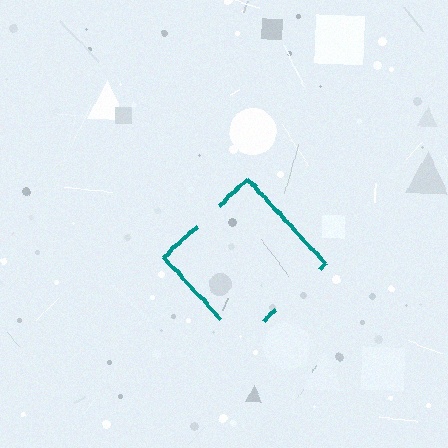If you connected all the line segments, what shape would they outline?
They would outline a diamond.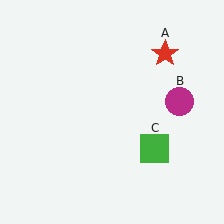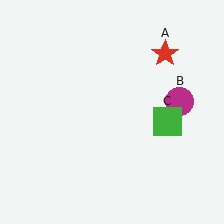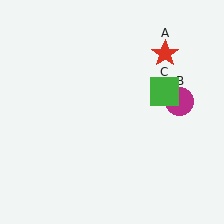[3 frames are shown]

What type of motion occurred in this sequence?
The green square (object C) rotated counterclockwise around the center of the scene.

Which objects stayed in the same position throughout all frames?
Red star (object A) and magenta circle (object B) remained stationary.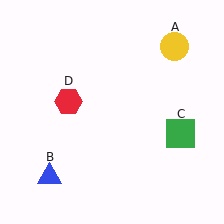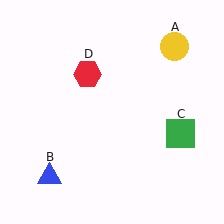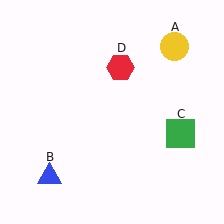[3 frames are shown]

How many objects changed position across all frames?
1 object changed position: red hexagon (object D).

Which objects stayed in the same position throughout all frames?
Yellow circle (object A) and blue triangle (object B) and green square (object C) remained stationary.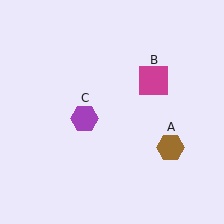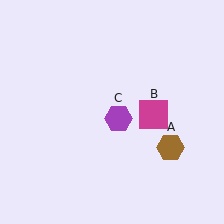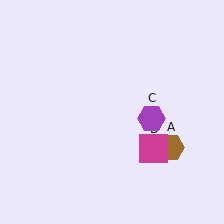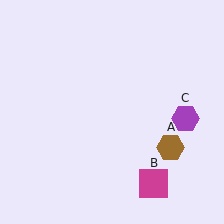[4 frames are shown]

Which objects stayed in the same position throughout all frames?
Brown hexagon (object A) remained stationary.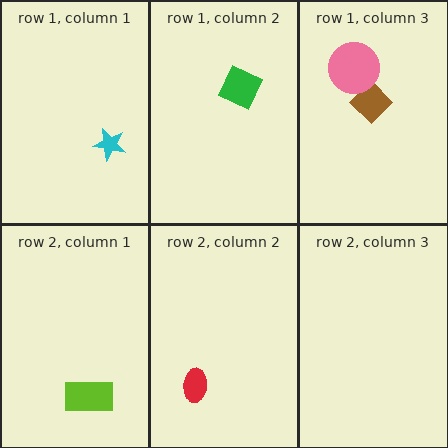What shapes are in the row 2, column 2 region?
The red ellipse.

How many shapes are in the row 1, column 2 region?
1.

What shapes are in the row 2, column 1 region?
The lime rectangle.